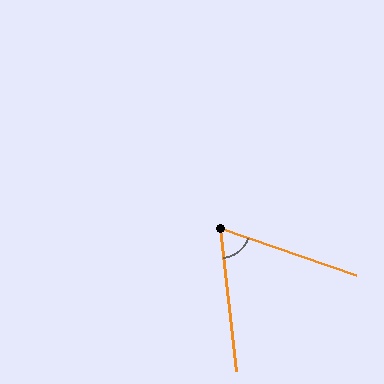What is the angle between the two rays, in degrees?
Approximately 65 degrees.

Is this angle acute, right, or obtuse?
It is acute.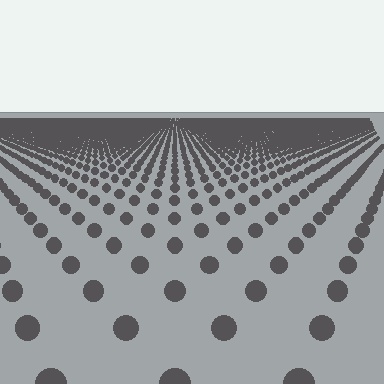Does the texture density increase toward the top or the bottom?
Density increases toward the top.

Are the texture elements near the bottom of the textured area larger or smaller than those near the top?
Larger. Near the bottom, elements are closer to the viewer and appear at a bigger on-screen size.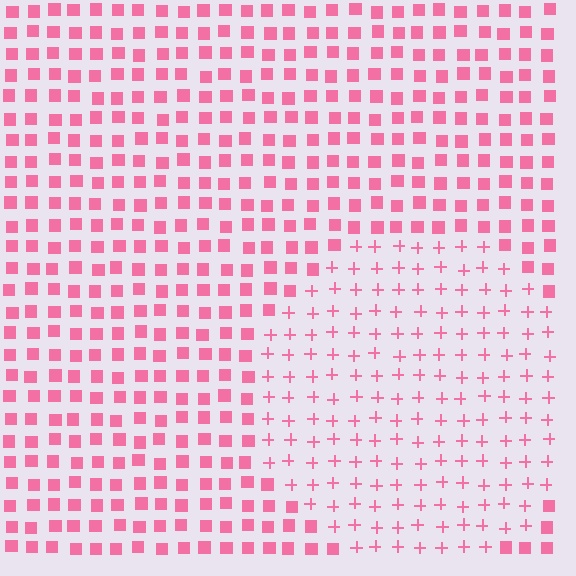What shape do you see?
I see a circle.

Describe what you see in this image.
The image is filled with small pink elements arranged in a uniform grid. A circle-shaped region contains plus signs, while the surrounding area contains squares. The boundary is defined purely by the change in element shape.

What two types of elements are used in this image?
The image uses plus signs inside the circle region and squares outside it.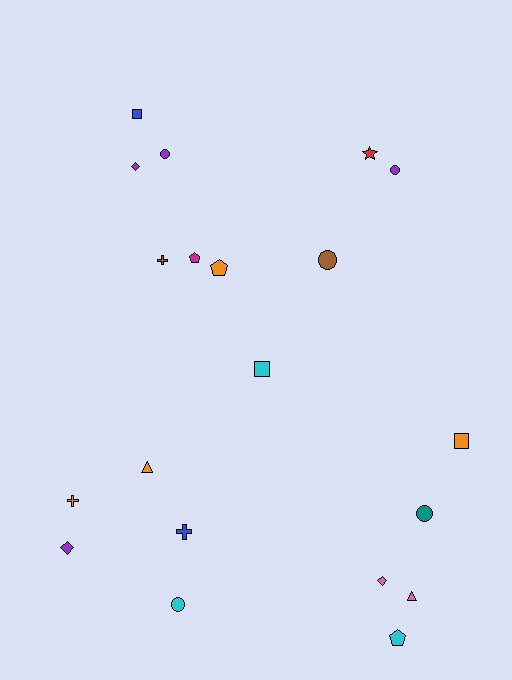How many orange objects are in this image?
There are 4 orange objects.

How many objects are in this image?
There are 20 objects.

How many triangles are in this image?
There are 2 triangles.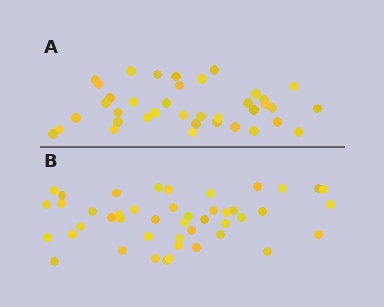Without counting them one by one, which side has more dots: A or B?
Region B (the bottom region) has more dots.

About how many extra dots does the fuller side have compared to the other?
Region B has roughly 8 or so more dots than region A.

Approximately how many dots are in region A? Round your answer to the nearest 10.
About 40 dots. (The exact count is 38, which rounds to 40.)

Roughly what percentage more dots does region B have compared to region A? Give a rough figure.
About 20% more.